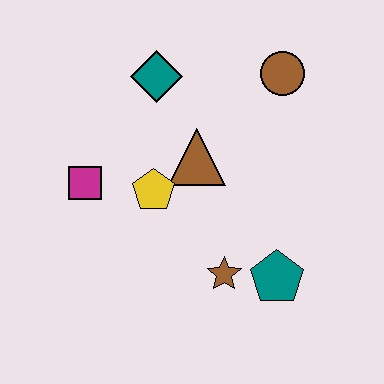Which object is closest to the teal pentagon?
The brown star is closest to the teal pentagon.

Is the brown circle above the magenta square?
Yes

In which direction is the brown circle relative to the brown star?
The brown circle is above the brown star.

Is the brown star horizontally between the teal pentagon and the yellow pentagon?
Yes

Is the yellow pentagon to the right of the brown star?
No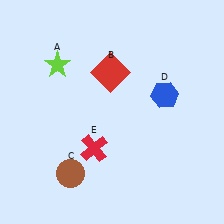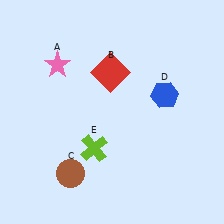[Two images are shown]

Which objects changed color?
A changed from lime to pink. E changed from red to lime.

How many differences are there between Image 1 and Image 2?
There are 2 differences between the two images.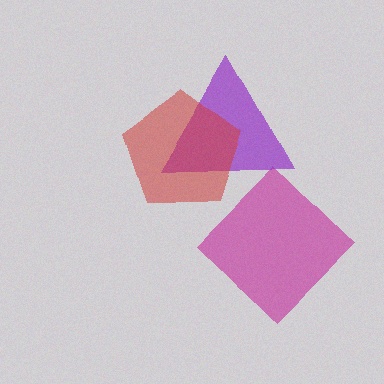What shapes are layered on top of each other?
The layered shapes are: a magenta diamond, a purple triangle, a red pentagon.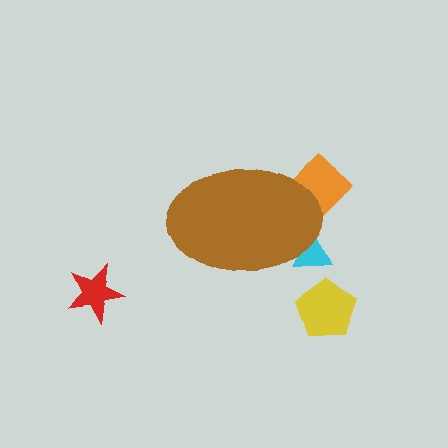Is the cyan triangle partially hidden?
Yes, the cyan triangle is partially hidden behind the brown ellipse.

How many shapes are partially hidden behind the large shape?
2 shapes are partially hidden.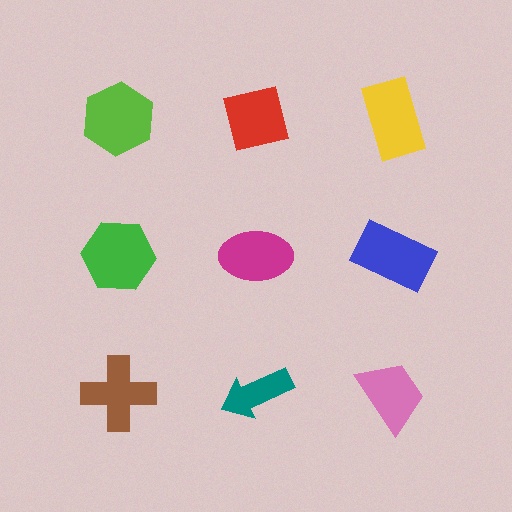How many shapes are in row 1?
3 shapes.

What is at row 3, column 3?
A pink trapezoid.